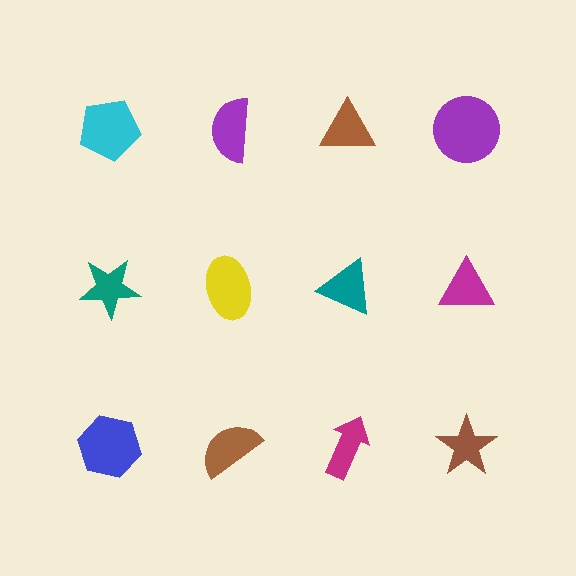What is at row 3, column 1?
A blue hexagon.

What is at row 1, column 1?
A cyan pentagon.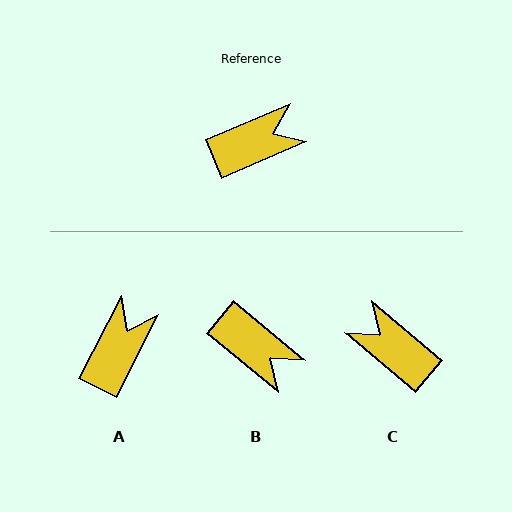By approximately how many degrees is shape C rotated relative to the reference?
Approximately 117 degrees counter-clockwise.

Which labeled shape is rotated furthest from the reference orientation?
C, about 117 degrees away.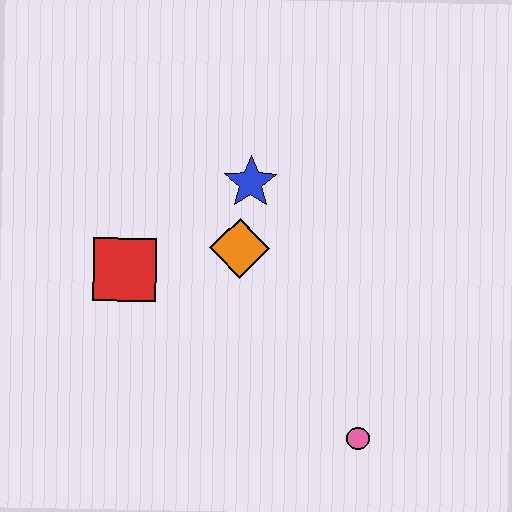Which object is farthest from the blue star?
The pink circle is farthest from the blue star.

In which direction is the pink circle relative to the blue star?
The pink circle is below the blue star.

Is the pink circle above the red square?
No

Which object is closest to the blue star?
The orange diamond is closest to the blue star.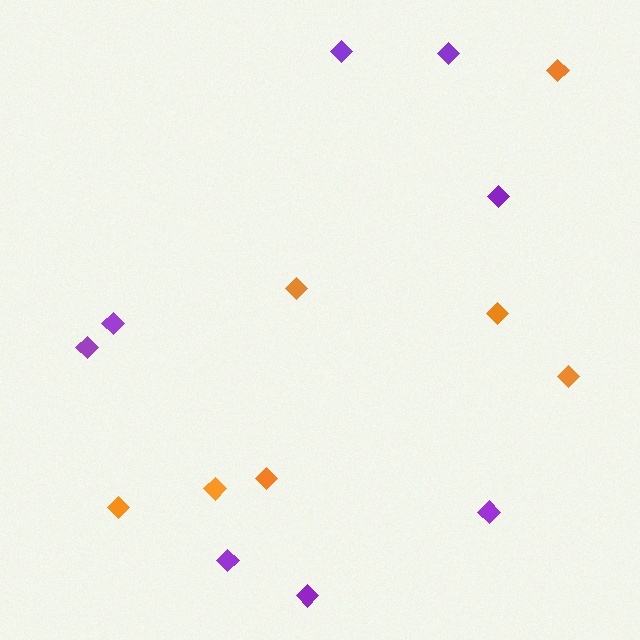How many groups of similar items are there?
There are 2 groups: one group of orange diamonds (7) and one group of purple diamonds (8).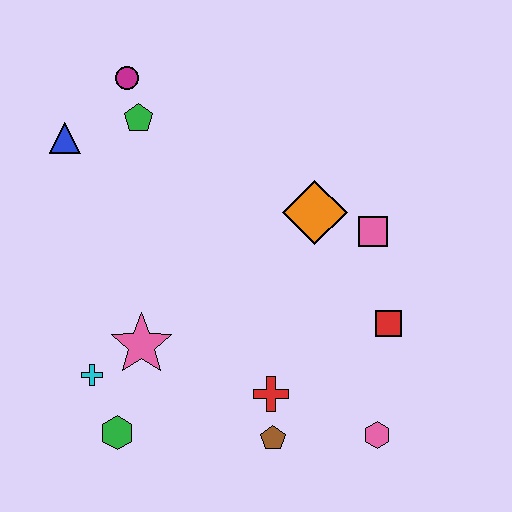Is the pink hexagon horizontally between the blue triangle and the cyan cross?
No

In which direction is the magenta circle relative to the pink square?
The magenta circle is to the left of the pink square.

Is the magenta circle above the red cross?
Yes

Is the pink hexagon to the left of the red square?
Yes